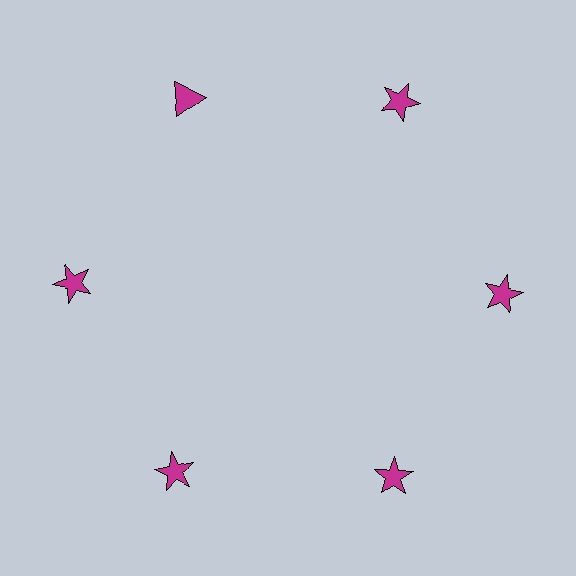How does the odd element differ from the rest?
It has a different shape: triangle instead of star.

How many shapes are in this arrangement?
There are 6 shapes arranged in a ring pattern.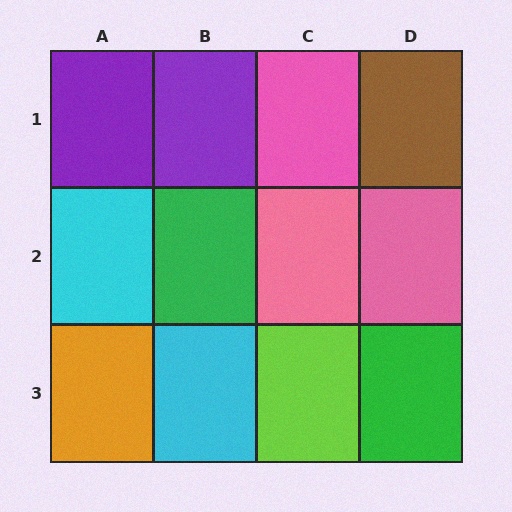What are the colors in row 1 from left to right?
Purple, purple, pink, brown.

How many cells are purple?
2 cells are purple.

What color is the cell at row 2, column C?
Pink.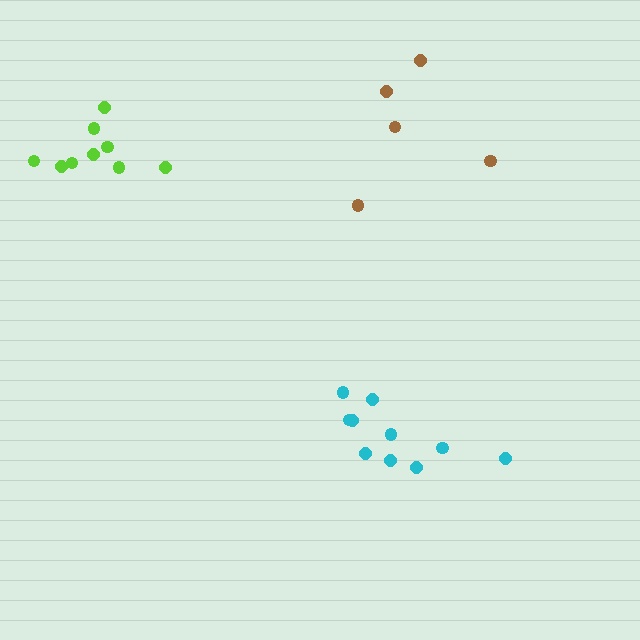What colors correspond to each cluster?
The clusters are colored: brown, cyan, lime.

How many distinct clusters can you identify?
There are 3 distinct clusters.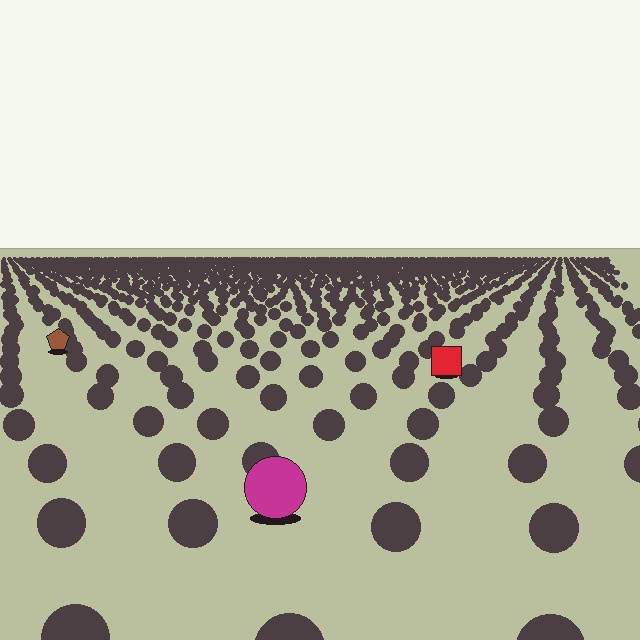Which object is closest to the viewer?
The magenta circle is closest. The texture marks near it are larger and more spread out.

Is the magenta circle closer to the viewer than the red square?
Yes. The magenta circle is closer — you can tell from the texture gradient: the ground texture is coarser near it.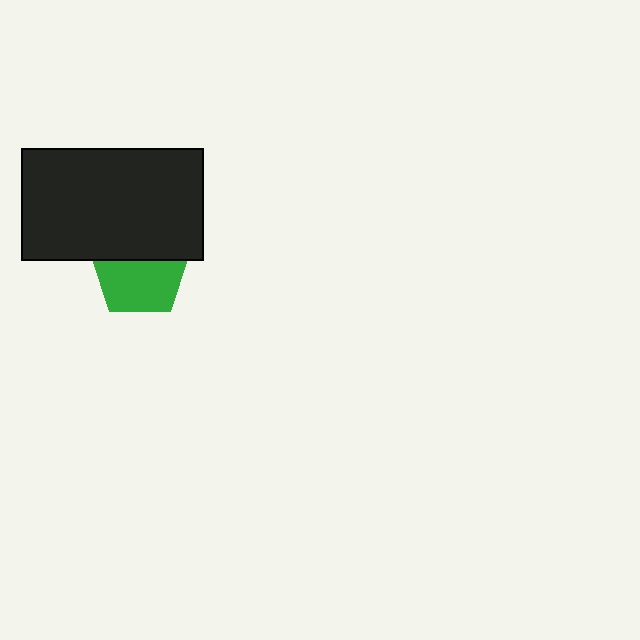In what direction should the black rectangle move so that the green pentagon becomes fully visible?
The black rectangle should move up. That is the shortest direction to clear the overlap and leave the green pentagon fully visible.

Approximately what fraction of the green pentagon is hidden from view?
Roughly 40% of the green pentagon is hidden behind the black rectangle.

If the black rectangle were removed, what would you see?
You would see the complete green pentagon.